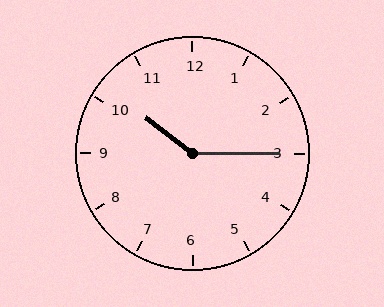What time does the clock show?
10:15.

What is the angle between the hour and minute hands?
Approximately 142 degrees.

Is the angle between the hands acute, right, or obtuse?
It is obtuse.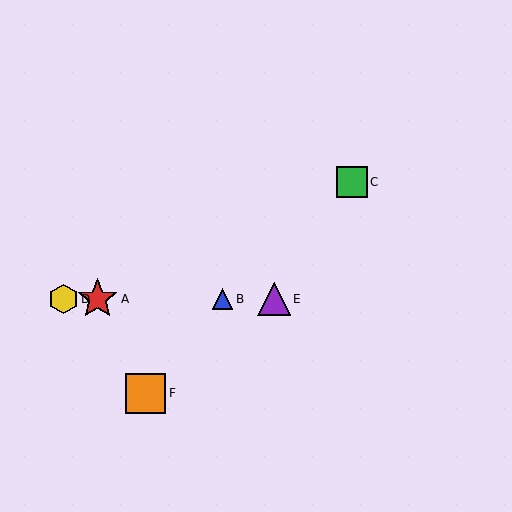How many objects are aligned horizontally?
4 objects (A, B, D, E) are aligned horizontally.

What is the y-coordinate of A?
Object A is at y≈299.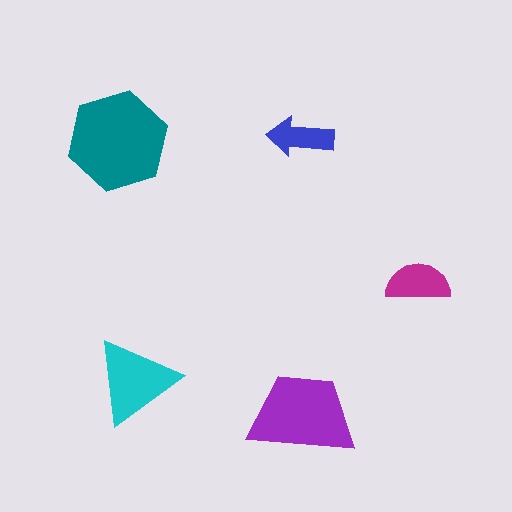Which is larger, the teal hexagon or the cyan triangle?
The teal hexagon.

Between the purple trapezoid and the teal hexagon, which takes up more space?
The teal hexagon.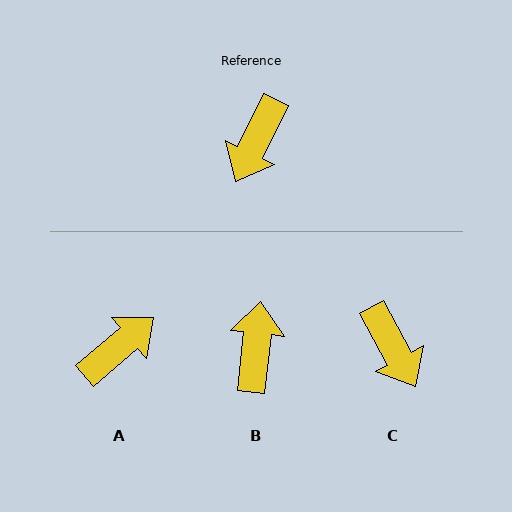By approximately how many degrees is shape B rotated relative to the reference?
Approximately 160 degrees clockwise.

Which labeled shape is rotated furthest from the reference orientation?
B, about 160 degrees away.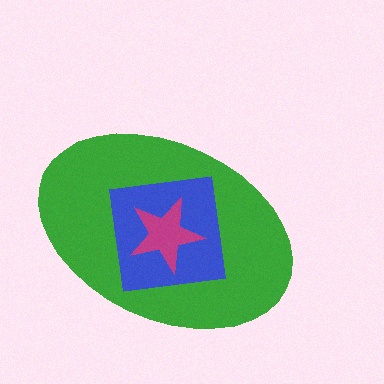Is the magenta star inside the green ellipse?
Yes.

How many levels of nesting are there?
3.